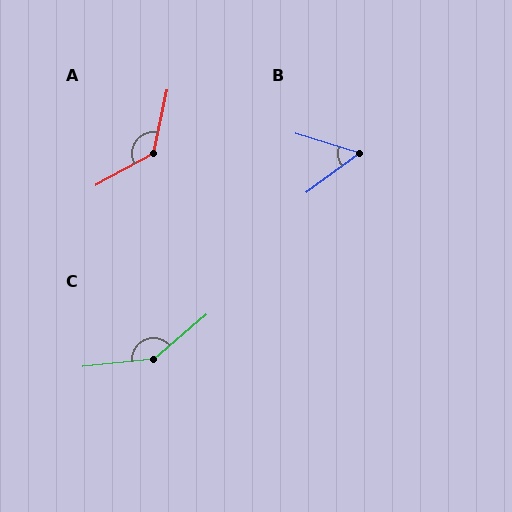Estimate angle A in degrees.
Approximately 131 degrees.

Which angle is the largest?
C, at approximately 146 degrees.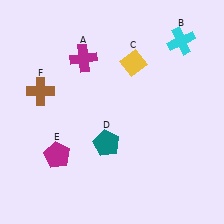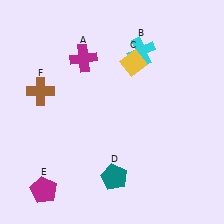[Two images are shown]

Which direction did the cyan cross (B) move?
The cyan cross (B) moved left.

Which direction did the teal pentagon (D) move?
The teal pentagon (D) moved down.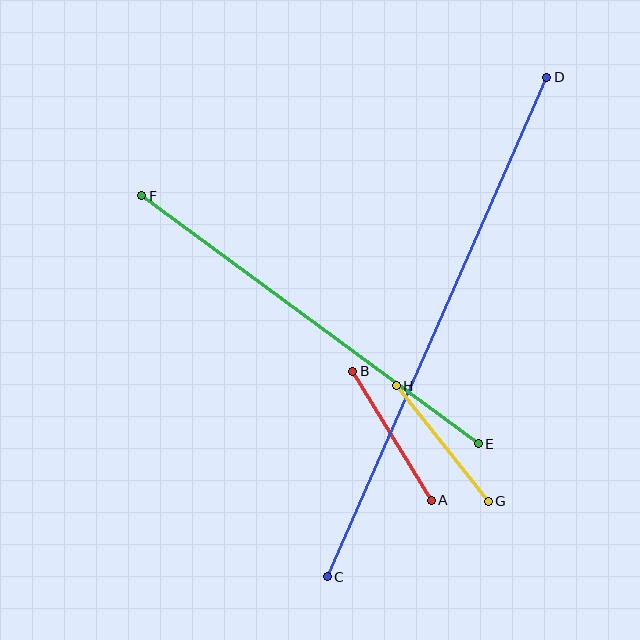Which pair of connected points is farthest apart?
Points C and D are farthest apart.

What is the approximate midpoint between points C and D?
The midpoint is at approximately (437, 327) pixels.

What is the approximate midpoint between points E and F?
The midpoint is at approximately (310, 320) pixels.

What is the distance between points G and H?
The distance is approximately 148 pixels.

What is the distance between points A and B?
The distance is approximately 151 pixels.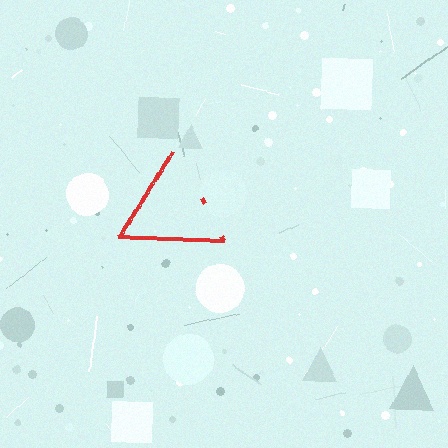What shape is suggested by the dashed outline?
The dashed outline suggests a triangle.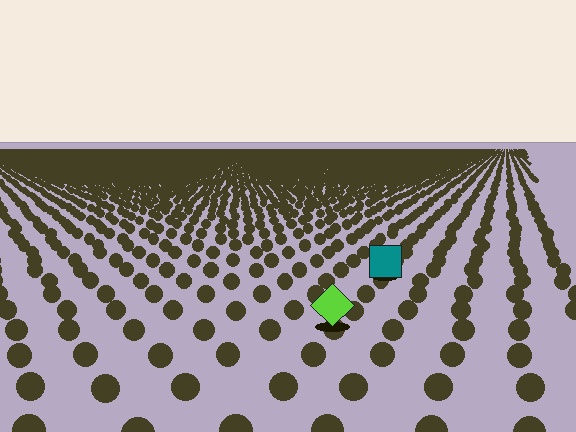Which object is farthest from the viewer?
The teal square is farthest from the viewer. It appears smaller and the ground texture around it is denser.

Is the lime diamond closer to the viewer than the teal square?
Yes. The lime diamond is closer — you can tell from the texture gradient: the ground texture is coarser near it.